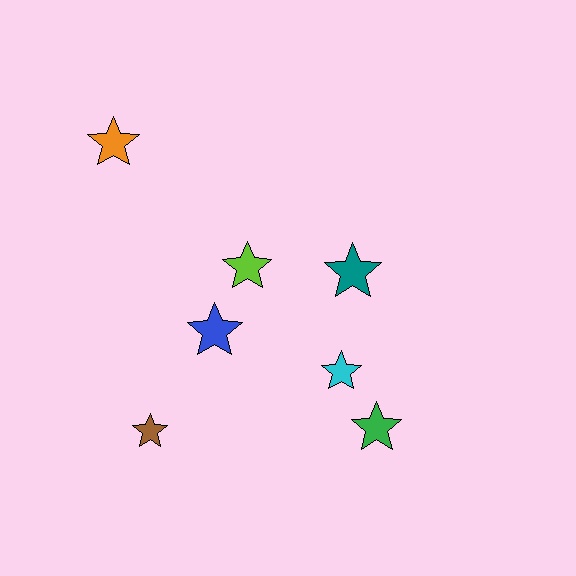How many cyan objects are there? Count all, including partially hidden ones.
There is 1 cyan object.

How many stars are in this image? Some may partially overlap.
There are 7 stars.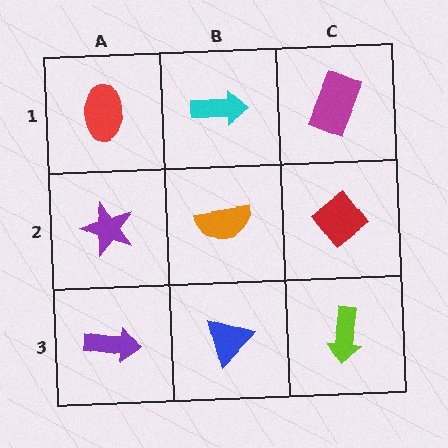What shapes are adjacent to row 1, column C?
A red diamond (row 2, column C), a cyan arrow (row 1, column B).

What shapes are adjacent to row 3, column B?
An orange semicircle (row 2, column B), a purple arrow (row 3, column A), a lime arrow (row 3, column C).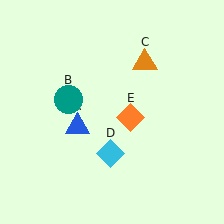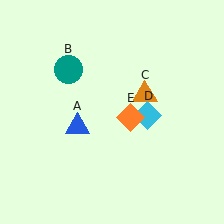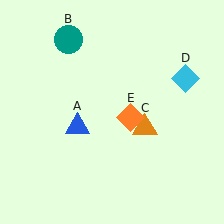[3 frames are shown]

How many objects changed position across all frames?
3 objects changed position: teal circle (object B), orange triangle (object C), cyan diamond (object D).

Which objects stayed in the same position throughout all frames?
Blue triangle (object A) and orange diamond (object E) remained stationary.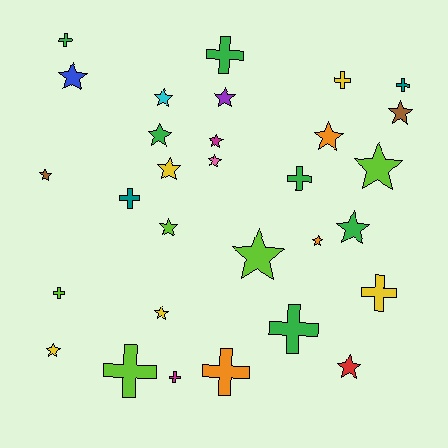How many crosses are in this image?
There are 12 crosses.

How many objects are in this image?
There are 30 objects.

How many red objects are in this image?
There is 1 red object.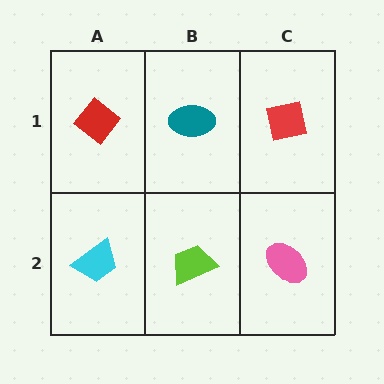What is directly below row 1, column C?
A pink ellipse.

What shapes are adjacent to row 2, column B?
A teal ellipse (row 1, column B), a cyan trapezoid (row 2, column A), a pink ellipse (row 2, column C).